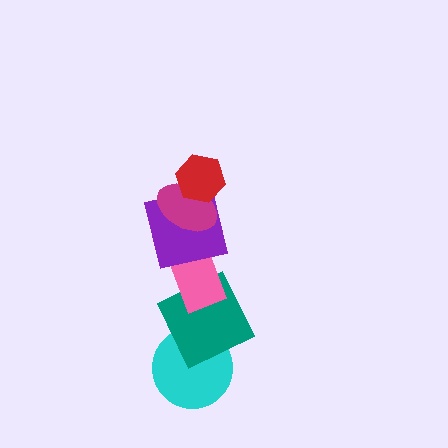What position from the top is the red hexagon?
The red hexagon is 1st from the top.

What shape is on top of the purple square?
The magenta ellipse is on top of the purple square.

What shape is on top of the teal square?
The pink rectangle is on top of the teal square.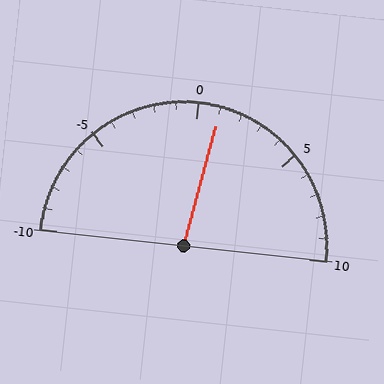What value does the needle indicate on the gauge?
The needle indicates approximately 1.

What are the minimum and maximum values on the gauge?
The gauge ranges from -10 to 10.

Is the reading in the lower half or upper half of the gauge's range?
The reading is in the upper half of the range (-10 to 10).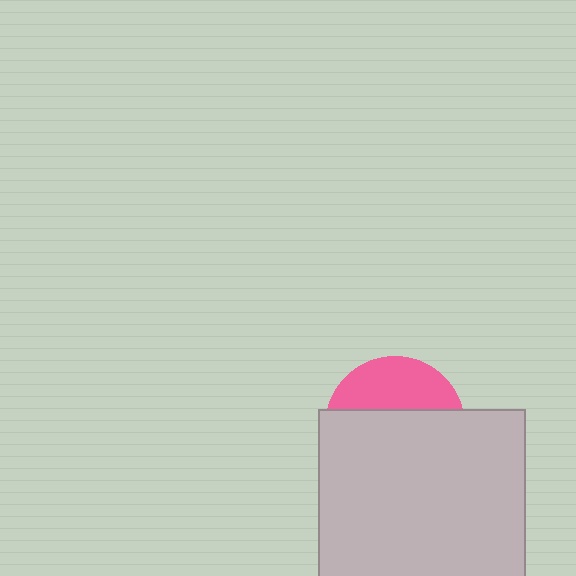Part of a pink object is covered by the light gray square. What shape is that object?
It is a circle.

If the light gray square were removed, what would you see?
You would see the complete pink circle.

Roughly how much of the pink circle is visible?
A small part of it is visible (roughly 35%).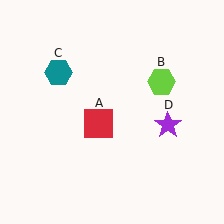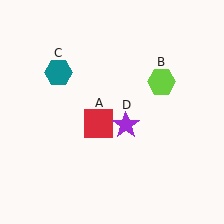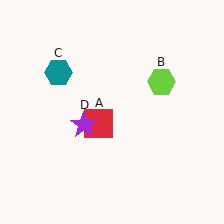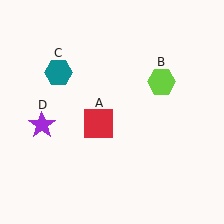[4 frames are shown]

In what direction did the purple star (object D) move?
The purple star (object D) moved left.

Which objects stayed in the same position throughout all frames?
Red square (object A) and lime hexagon (object B) and teal hexagon (object C) remained stationary.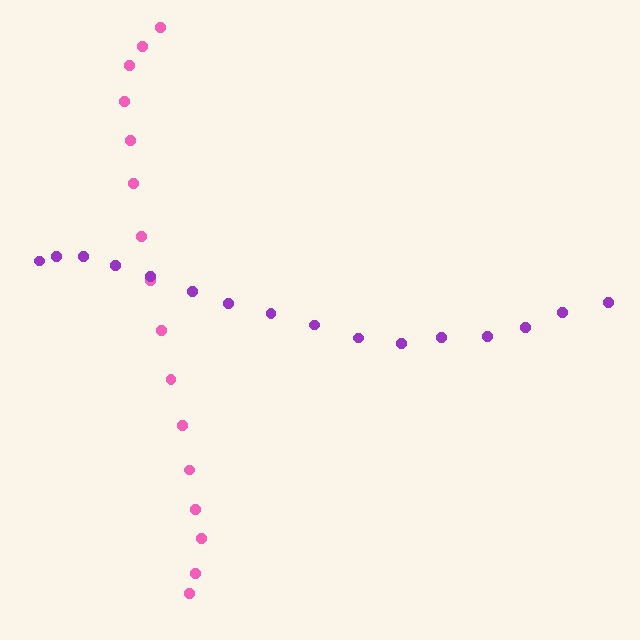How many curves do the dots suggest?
There are 2 distinct paths.